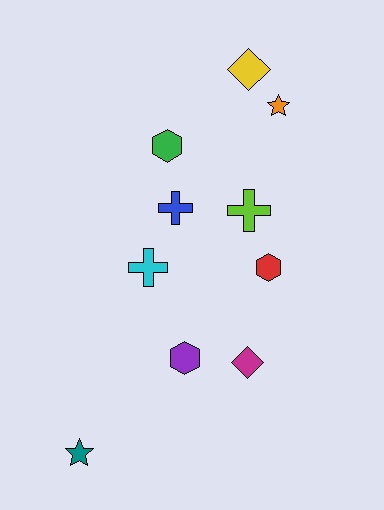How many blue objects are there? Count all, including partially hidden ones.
There is 1 blue object.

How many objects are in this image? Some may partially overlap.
There are 10 objects.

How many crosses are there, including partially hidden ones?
There are 3 crosses.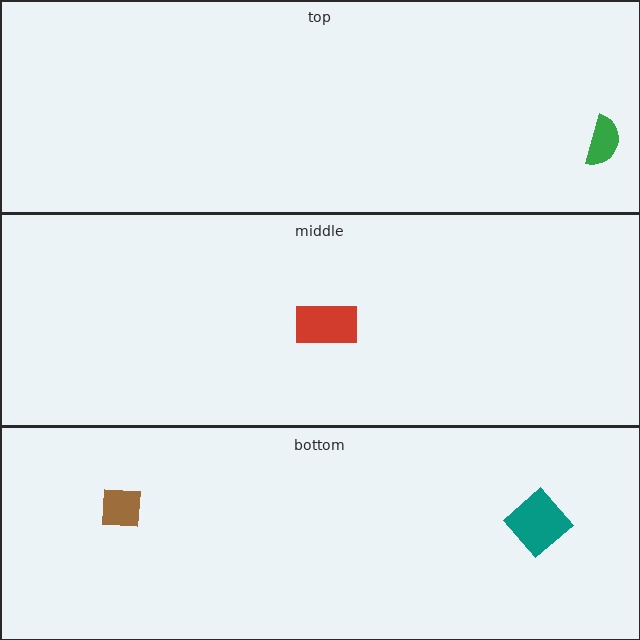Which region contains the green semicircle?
The top region.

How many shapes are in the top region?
1.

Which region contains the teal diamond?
The bottom region.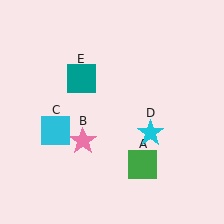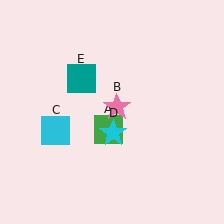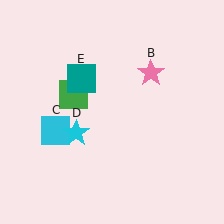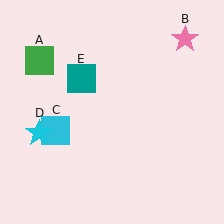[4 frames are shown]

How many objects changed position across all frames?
3 objects changed position: green square (object A), pink star (object B), cyan star (object D).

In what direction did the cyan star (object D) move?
The cyan star (object D) moved left.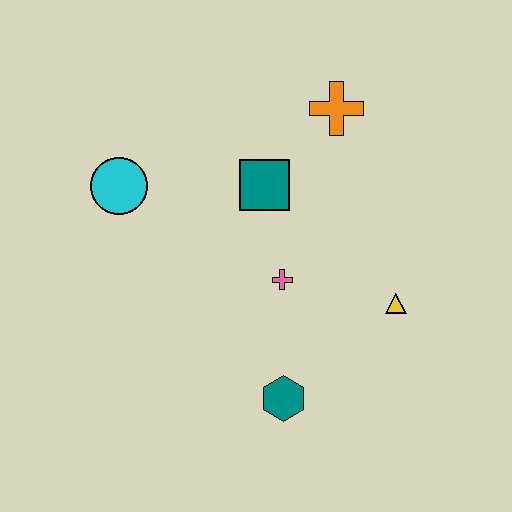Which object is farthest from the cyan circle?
The yellow triangle is farthest from the cyan circle.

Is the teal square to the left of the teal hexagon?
Yes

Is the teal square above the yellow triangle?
Yes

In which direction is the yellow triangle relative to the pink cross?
The yellow triangle is to the right of the pink cross.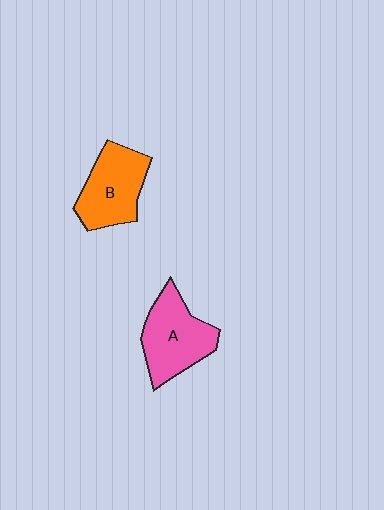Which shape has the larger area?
Shape A (pink).